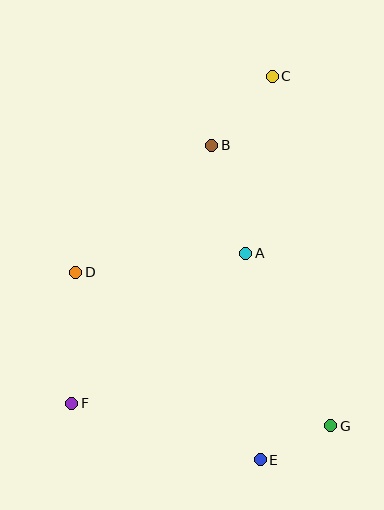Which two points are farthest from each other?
Points C and E are farthest from each other.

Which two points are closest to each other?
Points E and G are closest to each other.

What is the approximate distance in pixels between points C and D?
The distance between C and D is approximately 277 pixels.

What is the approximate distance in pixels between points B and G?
The distance between B and G is approximately 305 pixels.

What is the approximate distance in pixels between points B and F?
The distance between B and F is approximately 294 pixels.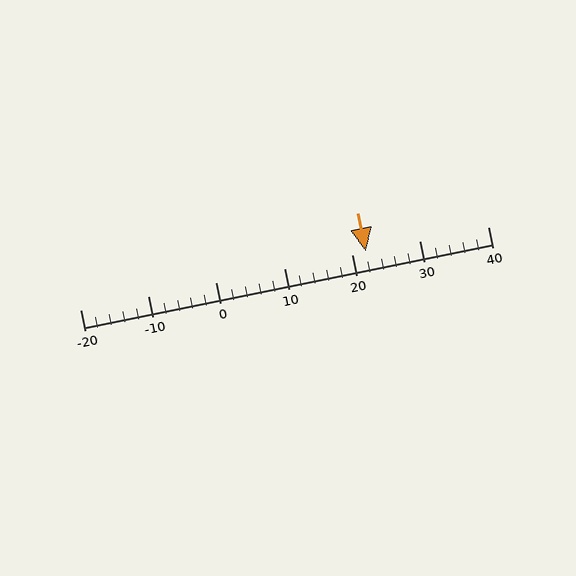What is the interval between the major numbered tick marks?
The major tick marks are spaced 10 units apart.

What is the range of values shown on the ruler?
The ruler shows values from -20 to 40.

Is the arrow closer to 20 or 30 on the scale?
The arrow is closer to 20.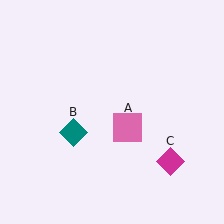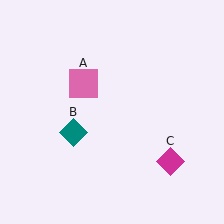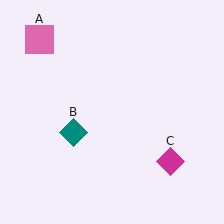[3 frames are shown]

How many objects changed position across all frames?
1 object changed position: pink square (object A).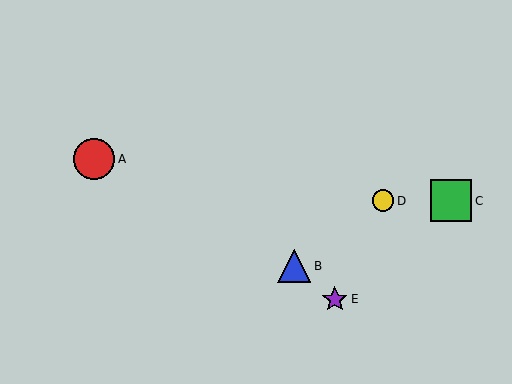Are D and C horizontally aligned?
Yes, both are at y≈201.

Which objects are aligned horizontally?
Objects C, D are aligned horizontally.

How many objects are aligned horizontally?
2 objects (C, D) are aligned horizontally.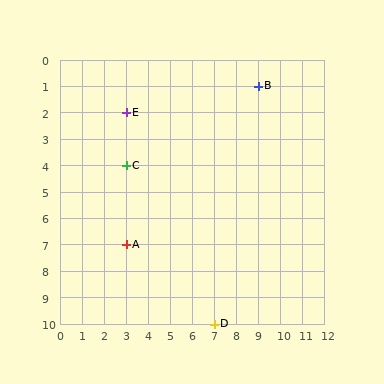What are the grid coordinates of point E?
Point E is at grid coordinates (3, 2).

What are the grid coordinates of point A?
Point A is at grid coordinates (3, 7).